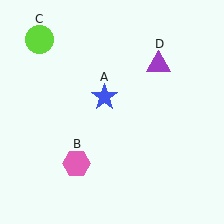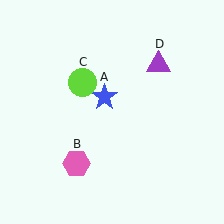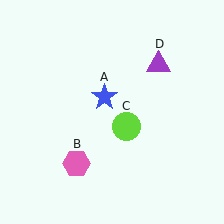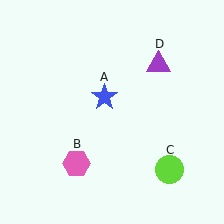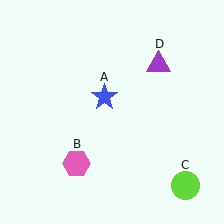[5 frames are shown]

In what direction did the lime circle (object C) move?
The lime circle (object C) moved down and to the right.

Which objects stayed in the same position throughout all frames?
Blue star (object A) and pink hexagon (object B) and purple triangle (object D) remained stationary.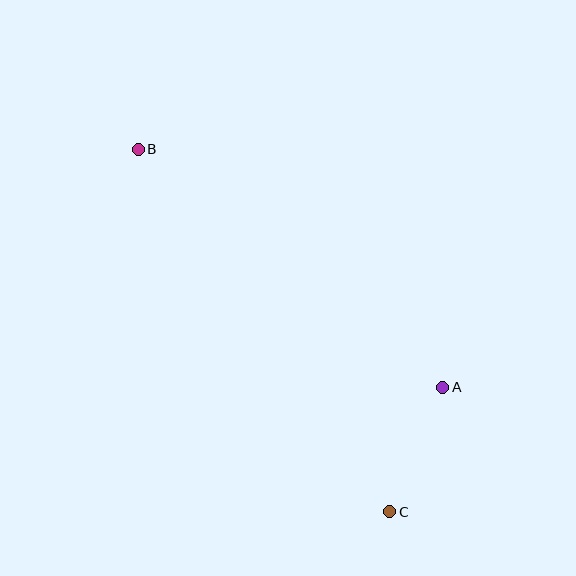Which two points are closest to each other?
Points A and C are closest to each other.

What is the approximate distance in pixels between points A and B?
The distance between A and B is approximately 387 pixels.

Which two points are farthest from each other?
Points B and C are farthest from each other.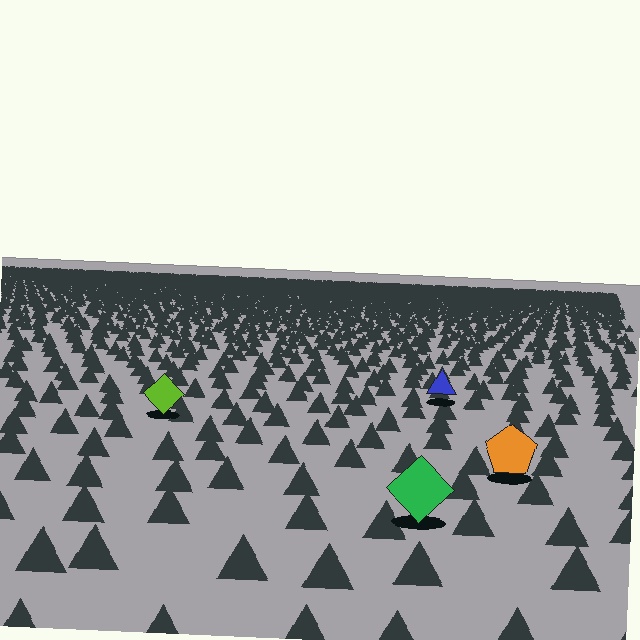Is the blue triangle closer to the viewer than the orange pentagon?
No. The orange pentagon is closer — you can tell from the texture gradient: the ground texture is coarser near it.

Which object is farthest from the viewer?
The blue triangle is farthest from the viewer. It appears smaller and the ground texture around it is denser.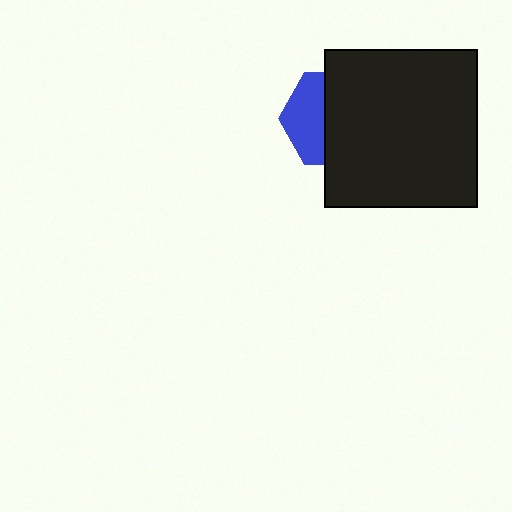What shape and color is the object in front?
The object in front is a black rectangle.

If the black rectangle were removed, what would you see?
You would see the complete blue hexagon.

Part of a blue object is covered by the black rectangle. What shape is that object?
It is a hexagon.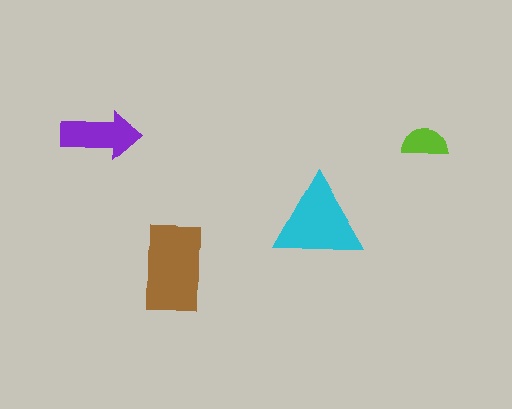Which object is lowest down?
The brown rectangle is bottommost.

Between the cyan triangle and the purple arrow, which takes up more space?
The cyan triangle.